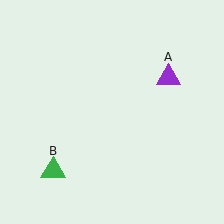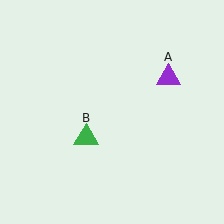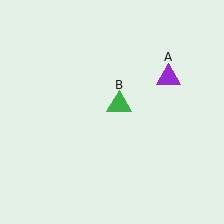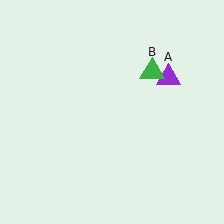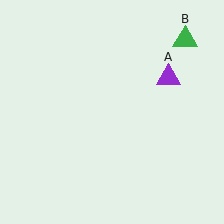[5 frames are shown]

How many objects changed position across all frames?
1 object changed position: green triangle (object B).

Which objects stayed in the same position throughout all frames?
Purple triangle (object A) remained stationary.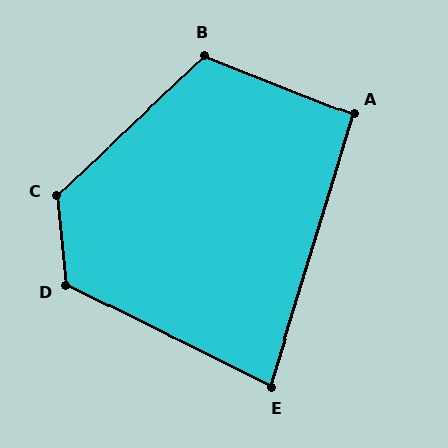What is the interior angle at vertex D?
Approximately 122 degrees (obtuse).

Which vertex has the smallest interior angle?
E, at approximately 80 degrees.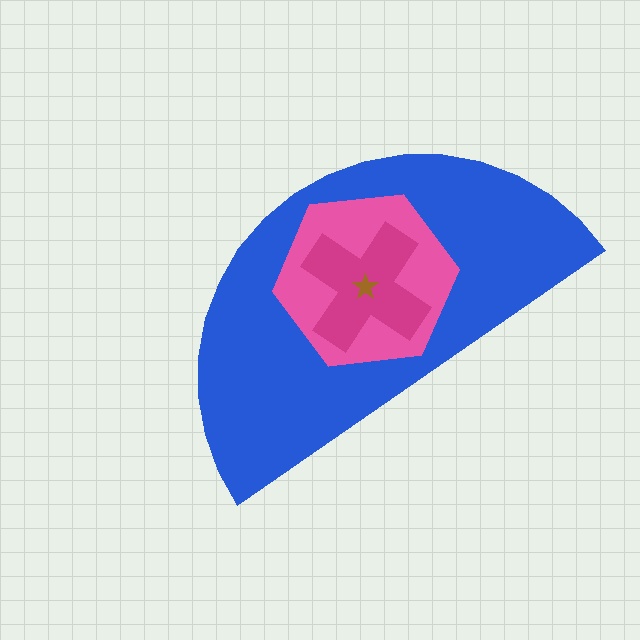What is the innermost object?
The brown star.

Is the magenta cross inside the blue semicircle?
Yes.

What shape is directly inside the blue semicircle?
The pink hexagon.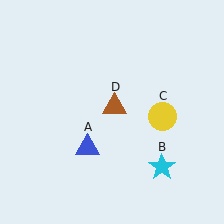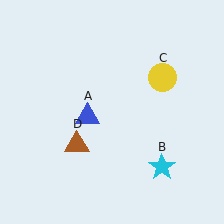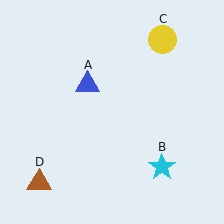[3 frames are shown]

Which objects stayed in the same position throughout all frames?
Cyan star (object B) remained stationary.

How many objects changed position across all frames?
3 objects changed position: blue triangle (object A), yellow circle (object C), brown triangle (object D).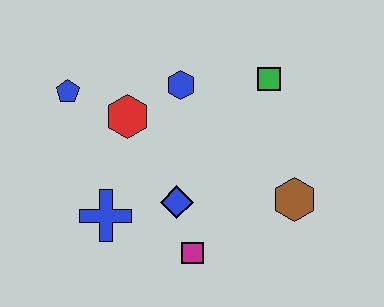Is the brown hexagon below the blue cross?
No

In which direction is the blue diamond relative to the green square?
The blue diamond is below the green square.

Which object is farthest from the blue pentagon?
The brown hexagon is farthest from the blue pentagon.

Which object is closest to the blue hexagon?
The red hexagon is closest to the blue hexagon.